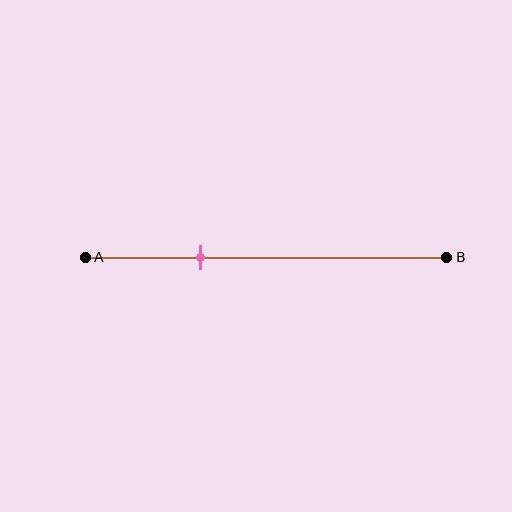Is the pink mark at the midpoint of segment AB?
No, the mark is at about 30% from A, not at the 50% midpoint.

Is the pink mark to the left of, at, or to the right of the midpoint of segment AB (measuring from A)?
The pink mark is to the left of the midpoint of segment AB.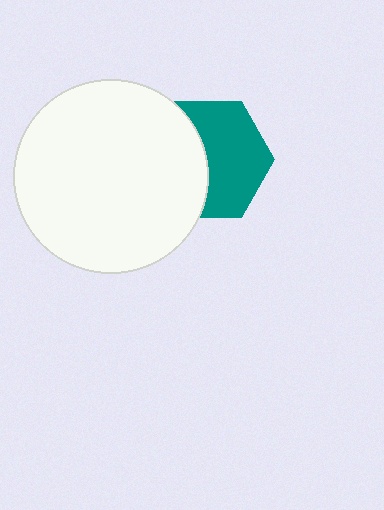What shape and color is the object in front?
The object in front is a white circle.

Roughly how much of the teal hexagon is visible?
About half of it is visible (roughly 57%).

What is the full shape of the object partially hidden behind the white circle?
The partially hidden object is a teal hexagon.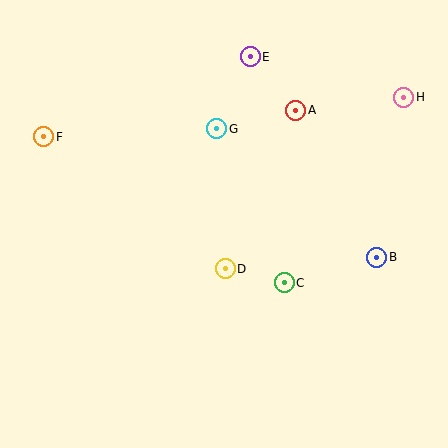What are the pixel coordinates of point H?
Point H is at (404, 97).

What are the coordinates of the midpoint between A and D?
The midpoint between A and D is at (260, 189).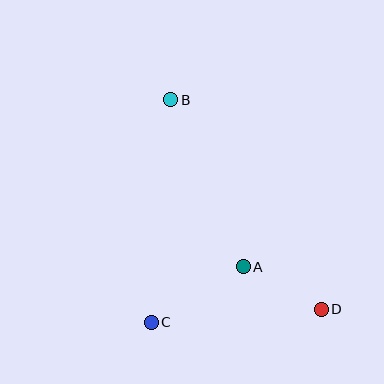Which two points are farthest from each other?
Points B and D are farthest from each other.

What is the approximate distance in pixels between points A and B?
The distance between A and B is approximately 182 pixels.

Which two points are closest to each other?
Points A and D are closest to each other.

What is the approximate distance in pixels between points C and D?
The distance between C and D is approximately 171 pixels.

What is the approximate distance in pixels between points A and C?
The distance between A and C is approximately 107 pixels.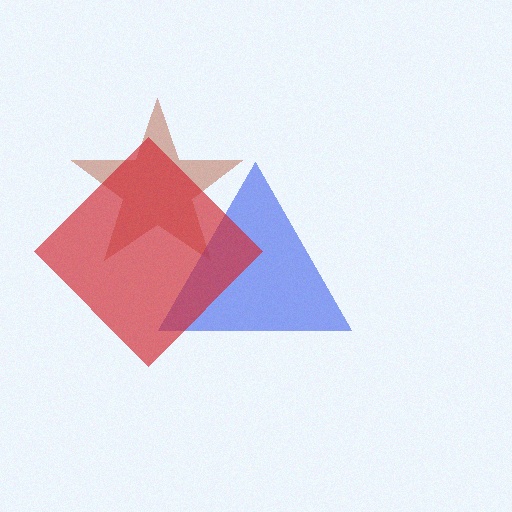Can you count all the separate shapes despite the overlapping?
Yes, there are 3 separate shapes.